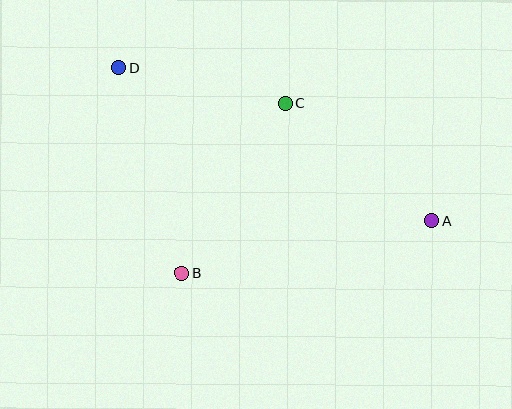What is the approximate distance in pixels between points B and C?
The distance between B and C is approximately 199 pixels.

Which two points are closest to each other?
Points C and D are closest to each other.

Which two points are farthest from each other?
Points A and D are farthest from each other.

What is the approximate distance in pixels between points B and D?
The distance between B and D is approximately 214 pixels.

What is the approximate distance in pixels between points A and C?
The distance between A and C is approximately 188 pixels.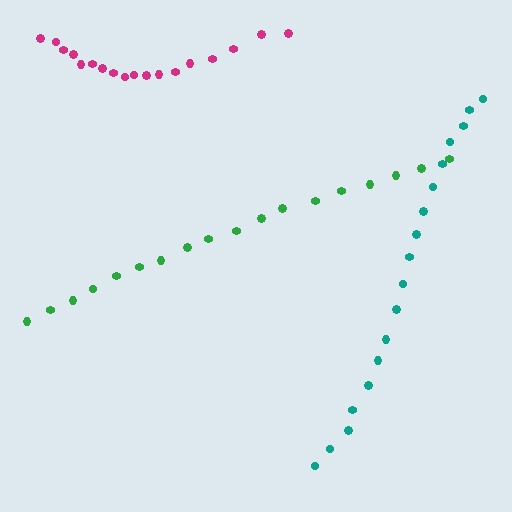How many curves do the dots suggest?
There are 3 distinct paths.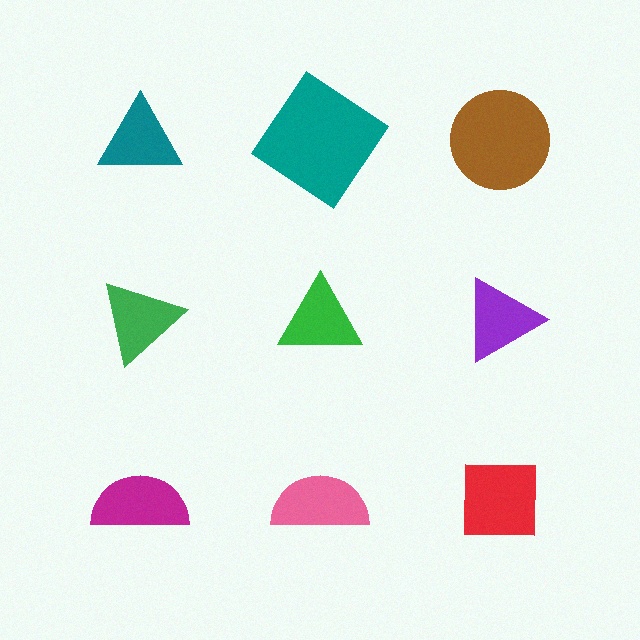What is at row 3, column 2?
A pink semicircle.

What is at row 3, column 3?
A red square.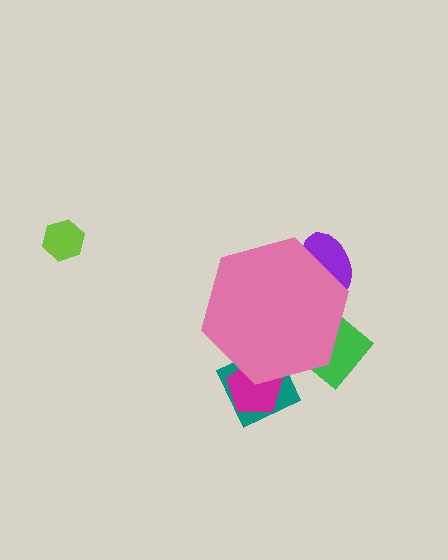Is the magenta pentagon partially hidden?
Yes, the magenta pentagon is partially hidden behind the pink hexagon.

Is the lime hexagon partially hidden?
No, the lime hexagon is fully visible.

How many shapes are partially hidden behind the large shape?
4 shapes are partially hidden.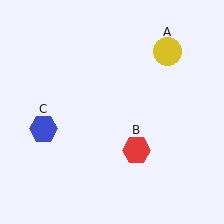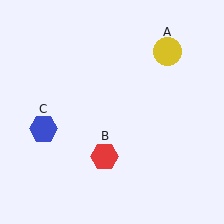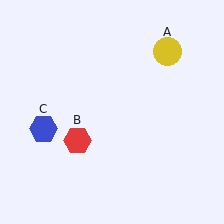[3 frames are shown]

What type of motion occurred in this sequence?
The red hexagon (object B) rotated clockwise around the center of the scene.